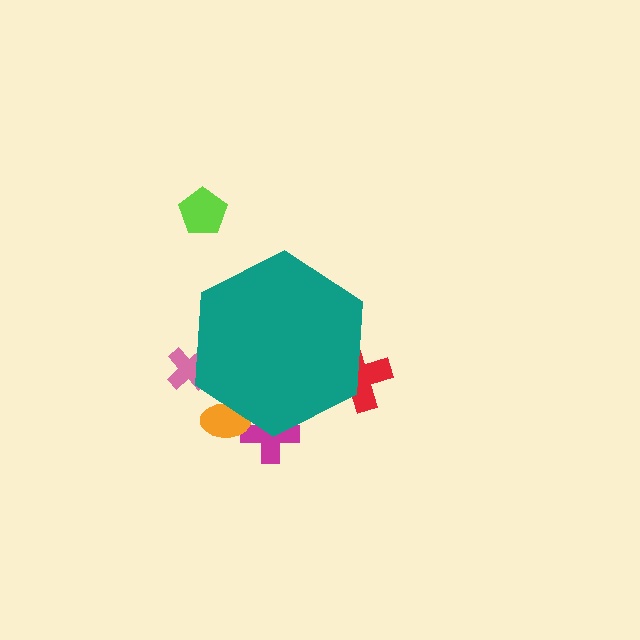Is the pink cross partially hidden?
Yes, the pink cross is partially hidden behind the teal hexagon.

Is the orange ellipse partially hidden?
Yes, the orange ellipse is partially hidden behind the teal hexagon.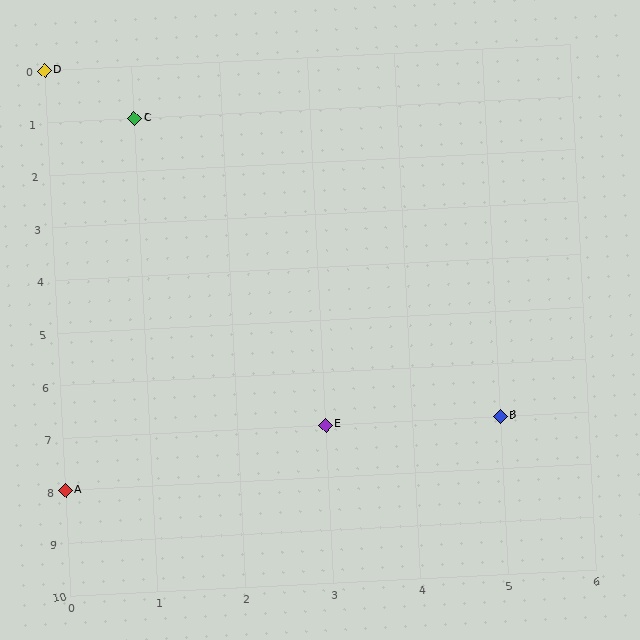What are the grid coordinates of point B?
Point B is at grid coordinates (5, 7).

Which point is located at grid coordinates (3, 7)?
Point E is at (3, 7).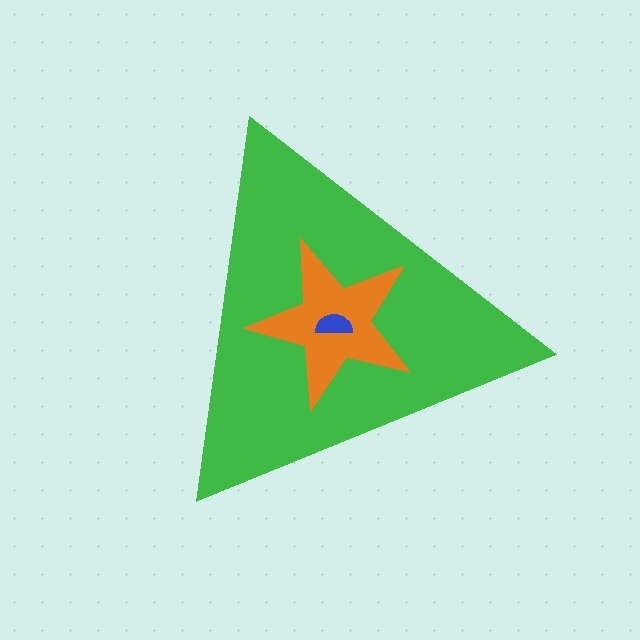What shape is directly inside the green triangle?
The orange star.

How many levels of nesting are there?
3.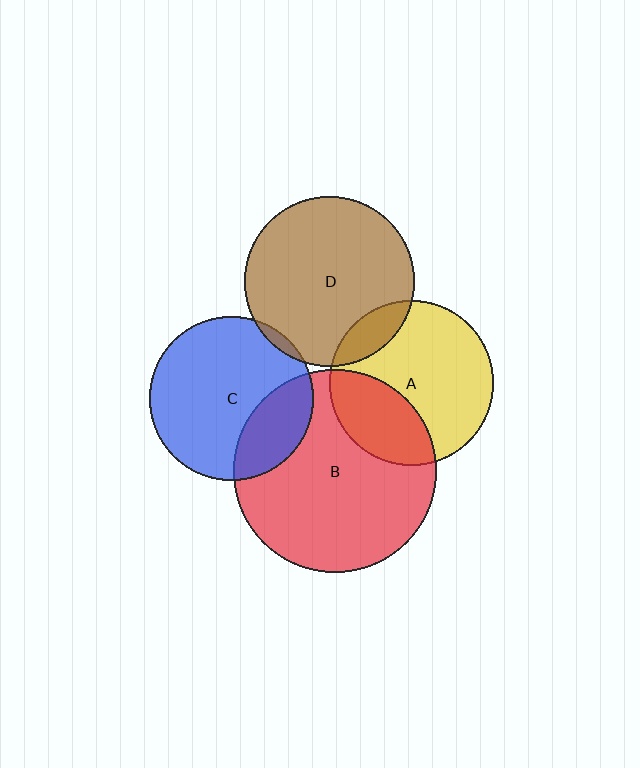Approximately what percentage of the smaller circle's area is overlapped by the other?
Approximately 5%.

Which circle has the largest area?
Circle B (red).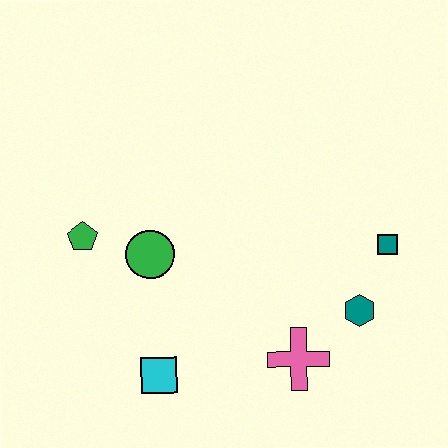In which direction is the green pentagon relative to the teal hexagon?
The green pentagon is to the left of the teal hexagon.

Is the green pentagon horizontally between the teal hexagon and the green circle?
No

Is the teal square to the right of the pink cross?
Yes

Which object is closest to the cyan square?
The green circle is closest to the cyan square.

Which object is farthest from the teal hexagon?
The green pentagon is farthest from the teal hexagon.